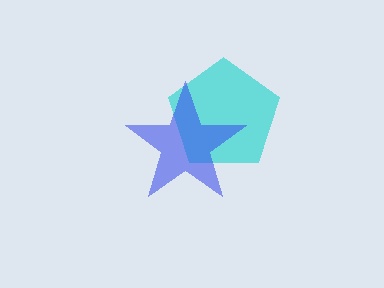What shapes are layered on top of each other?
The layered shapes are: a cyan pentagon, a blue star.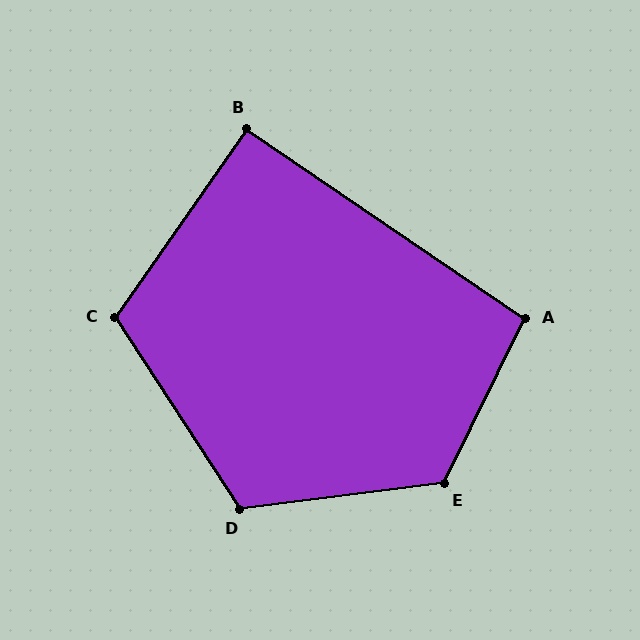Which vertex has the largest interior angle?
E, at approximately 123 degrees.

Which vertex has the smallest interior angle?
B, at approximately 91 degrees.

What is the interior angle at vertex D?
Approximately 116 degrees (obtuse).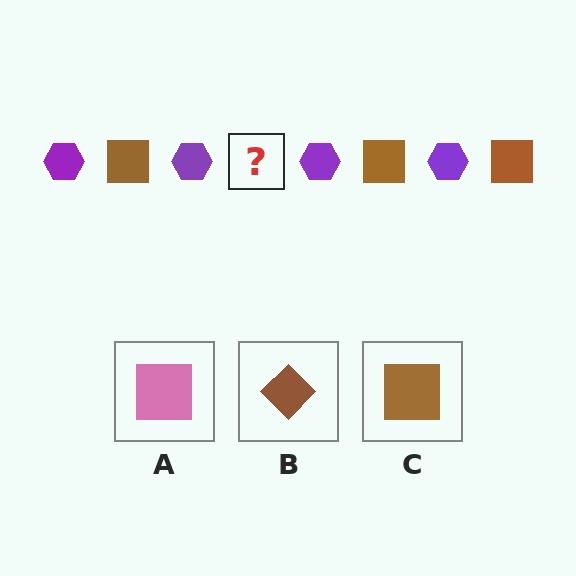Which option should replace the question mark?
Option C.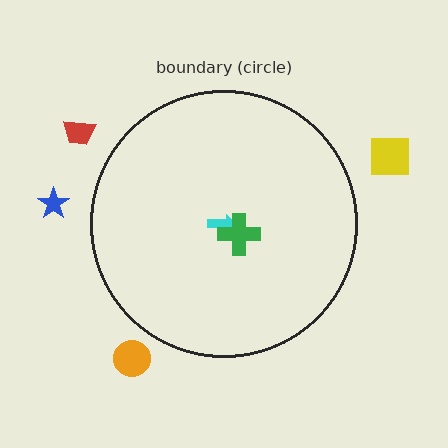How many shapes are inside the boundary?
2 inside, 4 outside.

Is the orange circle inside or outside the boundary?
Outside.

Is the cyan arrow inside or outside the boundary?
Inside.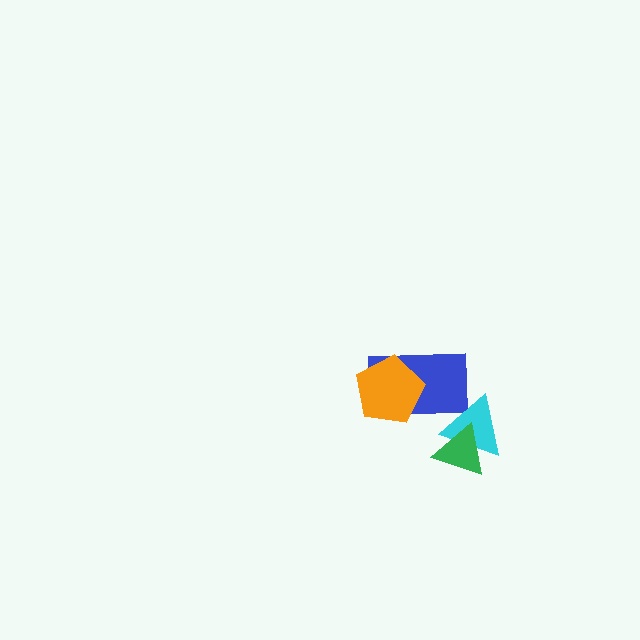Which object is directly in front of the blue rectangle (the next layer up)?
The orange pentagon is directly in front of the blue rectangle.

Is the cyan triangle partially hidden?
Yes, it is partially covered by another shape.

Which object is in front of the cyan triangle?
The green triangle is in front of the cyan triangle.